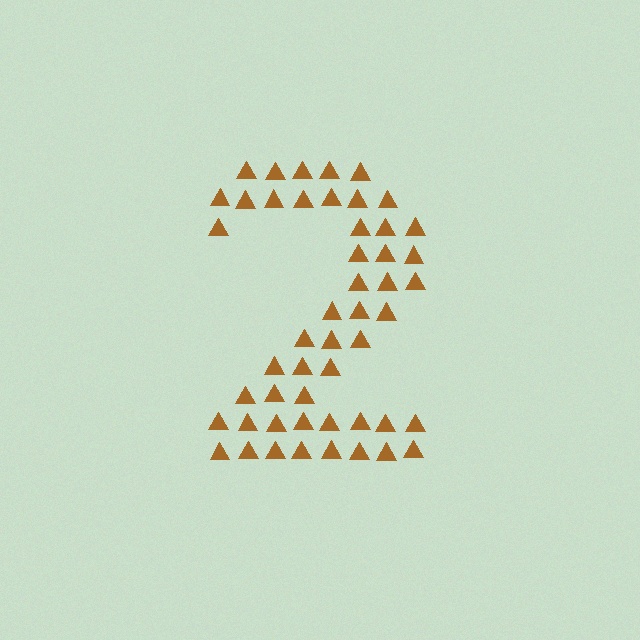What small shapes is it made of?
It is made of small triangles.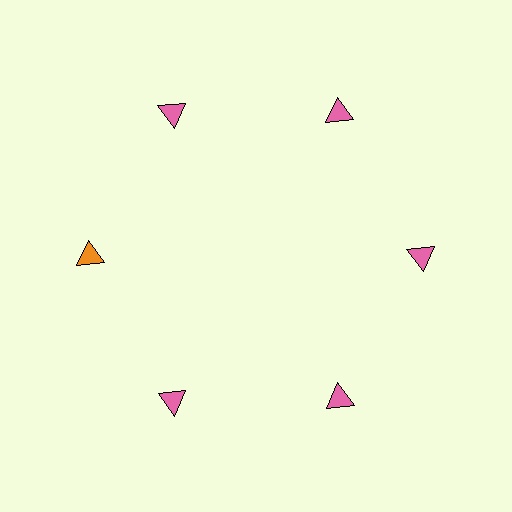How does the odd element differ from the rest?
It has a different color: orange instead of pink.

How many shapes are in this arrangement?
There are 6 shapes arranged in a ring pattern.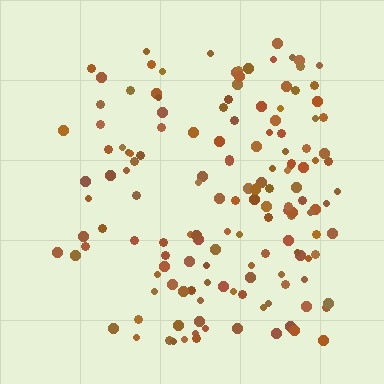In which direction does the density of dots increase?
From left to right, with the right side densest.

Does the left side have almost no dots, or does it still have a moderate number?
Still a moderate number, just noticeably fewer than the right.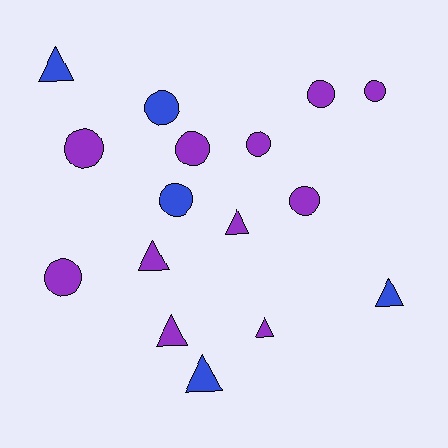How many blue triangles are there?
There are 3 blue triangles.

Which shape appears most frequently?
Circle, with 9 objects.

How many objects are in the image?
There are 16 objects.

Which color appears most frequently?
Purple, with 11 objects.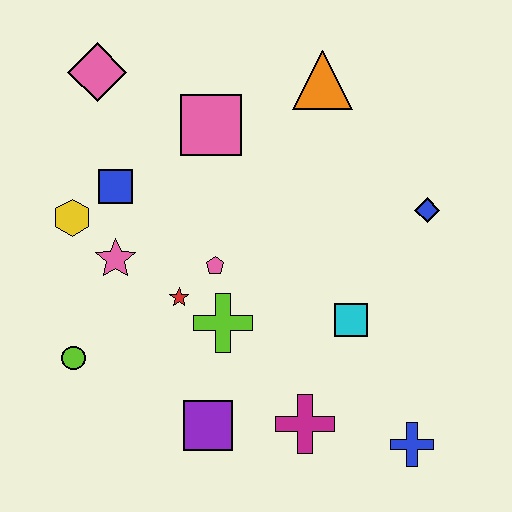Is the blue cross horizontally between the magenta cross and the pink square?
No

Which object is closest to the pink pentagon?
The red star is closest to the pink pentagon.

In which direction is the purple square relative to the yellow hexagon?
The purple square is below the yellow hexagon.